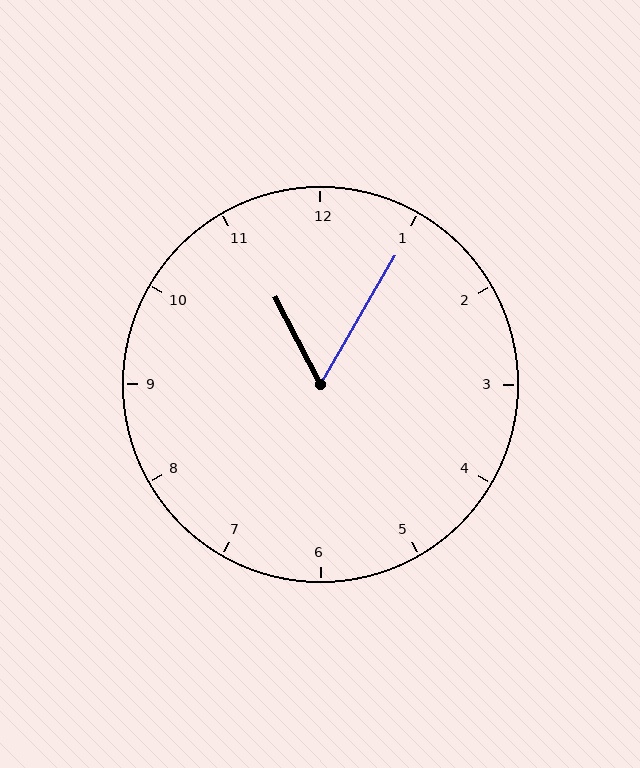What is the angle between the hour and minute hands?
Approximately 58 degrees.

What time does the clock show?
11:05.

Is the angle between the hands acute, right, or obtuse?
It is acute.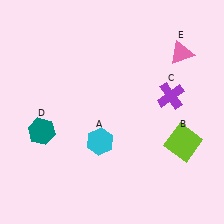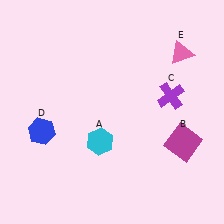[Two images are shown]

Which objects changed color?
B changed from lime to magenta. D changed from teal to blue.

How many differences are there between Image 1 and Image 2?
There are 2 differences between the two images.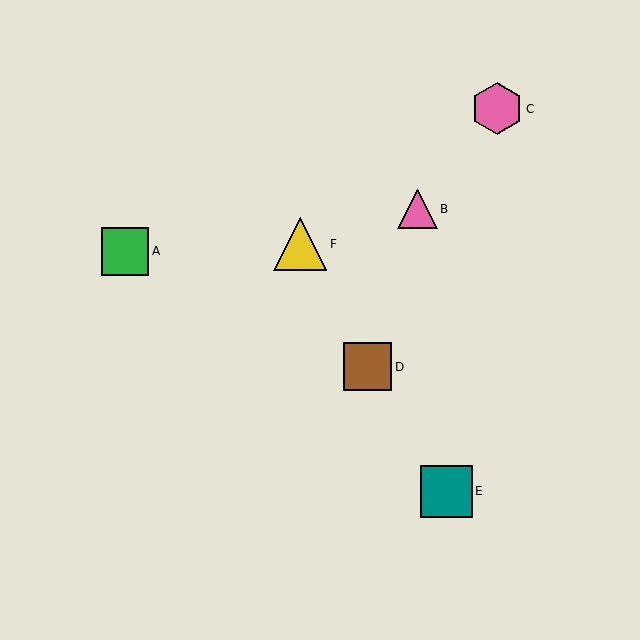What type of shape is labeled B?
Shape B is a pink triangle.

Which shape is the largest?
The yellow triangle (labeled F) is the largest.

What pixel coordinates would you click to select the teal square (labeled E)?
Click at (446, 491) to select the teal square E.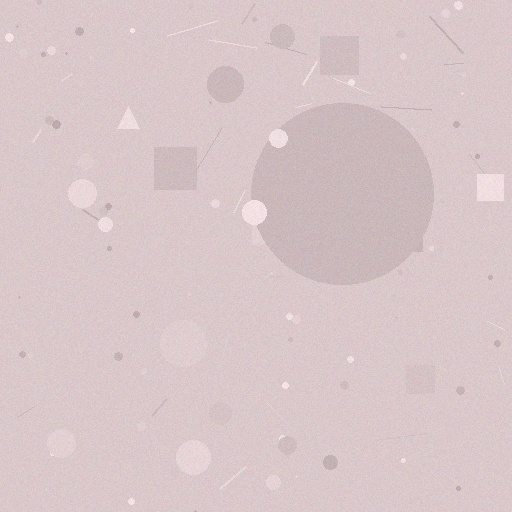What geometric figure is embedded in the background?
A circle is embedded in the background.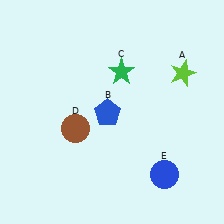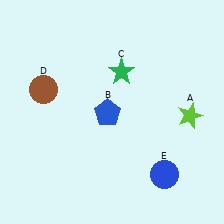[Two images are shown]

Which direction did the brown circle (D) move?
The brown circle (D) moved up.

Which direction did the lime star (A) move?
The lime star (A) moved down.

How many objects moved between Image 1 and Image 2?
2 objects moved between the two images.